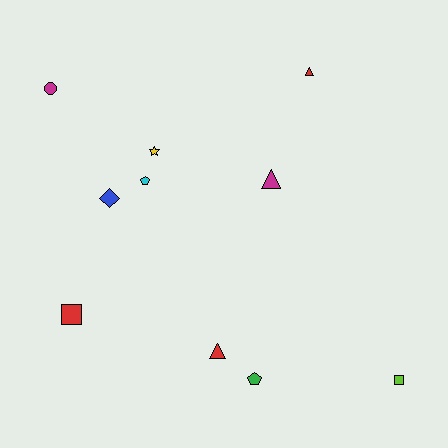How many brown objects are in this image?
There are no brown objects.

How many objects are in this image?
There are 10 objects.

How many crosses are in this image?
There are no crosses.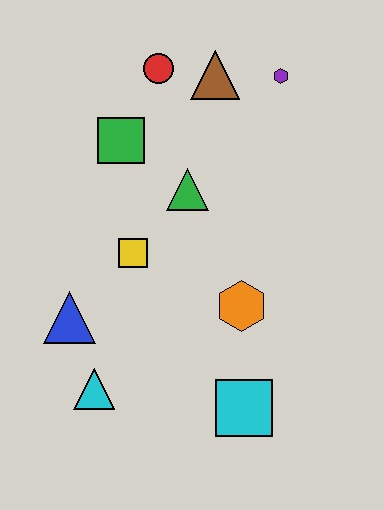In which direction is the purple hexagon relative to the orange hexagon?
The purple hexagon is above the orange hexagon.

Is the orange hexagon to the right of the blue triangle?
Yes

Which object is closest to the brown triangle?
The red circle is closest to the brown triangle.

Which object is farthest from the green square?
The cyan square is farthest from the green square.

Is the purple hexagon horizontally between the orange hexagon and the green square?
No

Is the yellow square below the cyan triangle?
No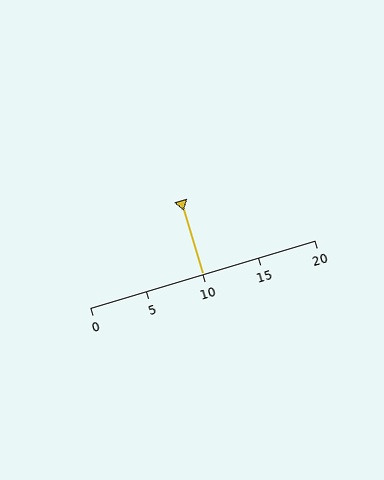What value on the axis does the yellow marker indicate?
The marker indicates approximately 10.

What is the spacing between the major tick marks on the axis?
The major ticks are spaced 5 apart.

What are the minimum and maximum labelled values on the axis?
The axis runs from 0 to 20.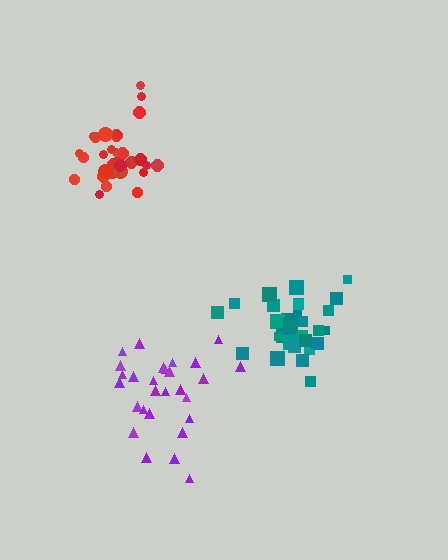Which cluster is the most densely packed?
Red.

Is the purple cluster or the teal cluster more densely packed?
Purple.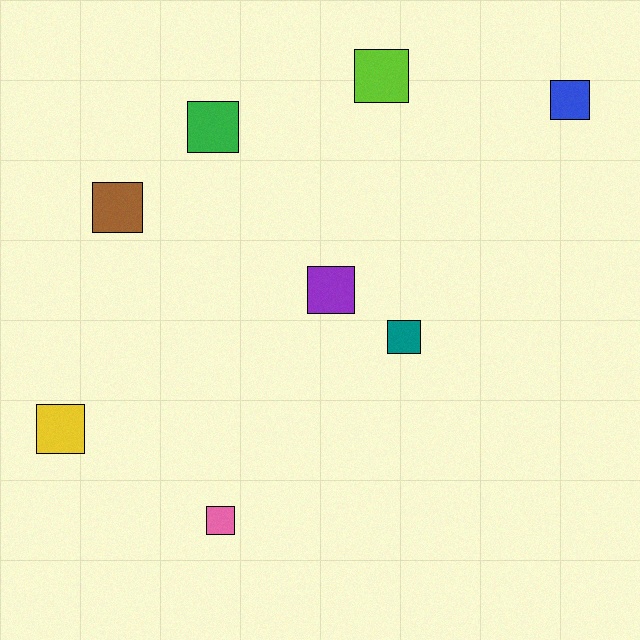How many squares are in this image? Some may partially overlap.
There are 8 squares.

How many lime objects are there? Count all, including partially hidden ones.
There is 1 lime object.